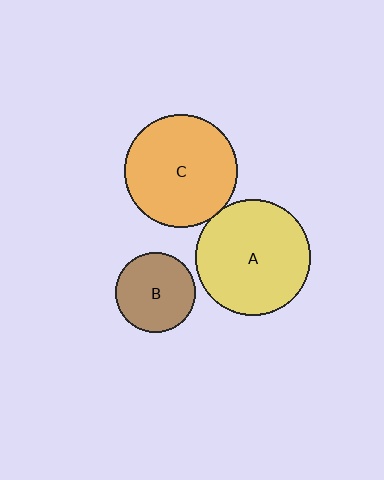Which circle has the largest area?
Circle A (yellow).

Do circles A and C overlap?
Yes.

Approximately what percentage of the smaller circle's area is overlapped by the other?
Approximately 5%.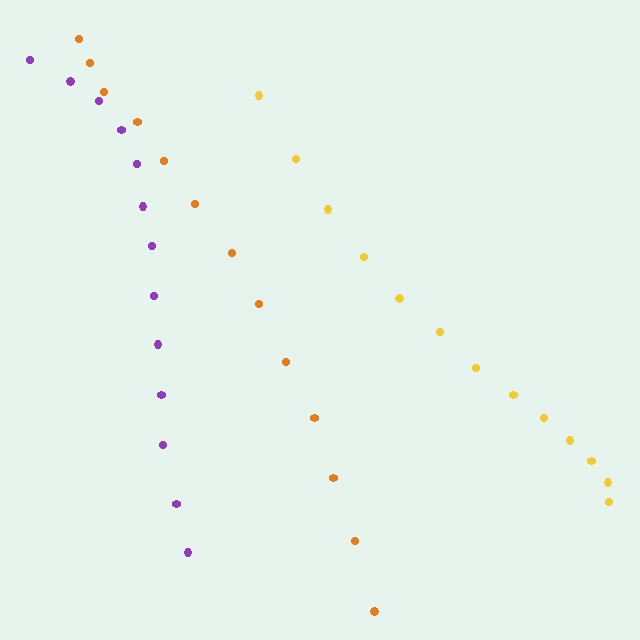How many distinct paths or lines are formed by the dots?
There are 3 distinct paths.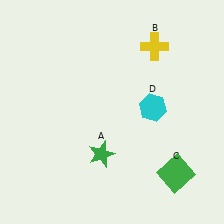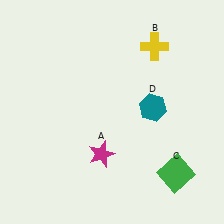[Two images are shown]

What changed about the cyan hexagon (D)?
In Image 1, D is cyan. In Image 2, it changed to teal.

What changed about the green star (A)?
In Image 1, A is green. In Image 2, it changed to magenta.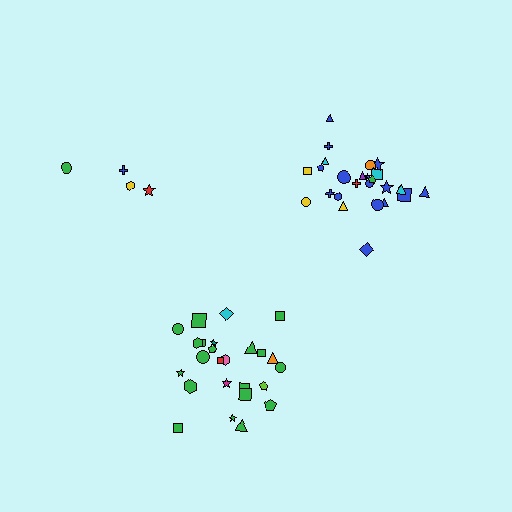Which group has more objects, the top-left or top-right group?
The top-right group.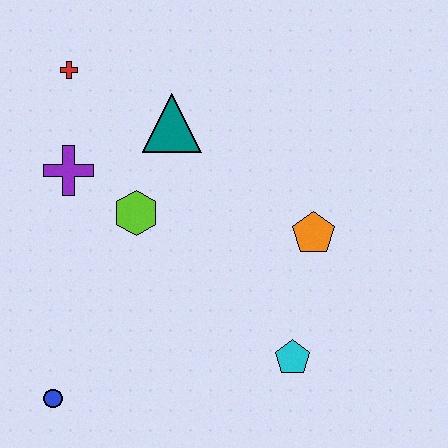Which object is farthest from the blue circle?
The red cross is farthest from the blue circle.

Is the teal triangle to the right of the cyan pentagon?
No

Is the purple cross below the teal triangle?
Yes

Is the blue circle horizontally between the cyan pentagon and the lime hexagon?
No